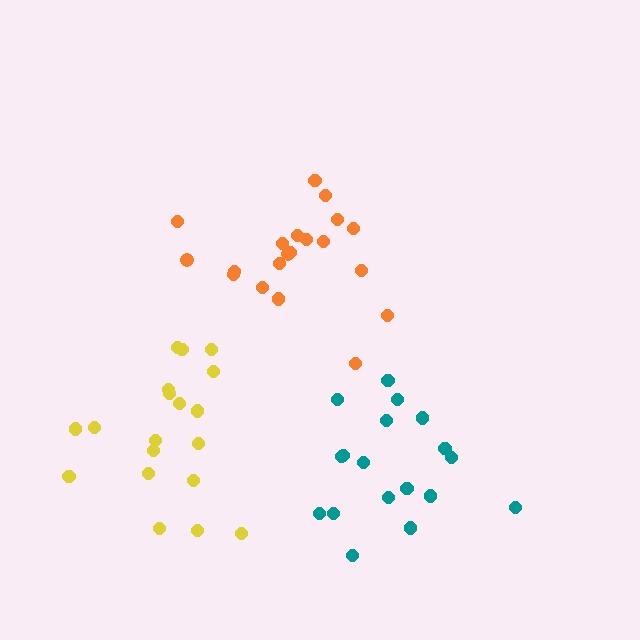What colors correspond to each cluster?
The clusters are colored: yellow, teal, orange.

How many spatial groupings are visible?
There are 3 spatial groupings.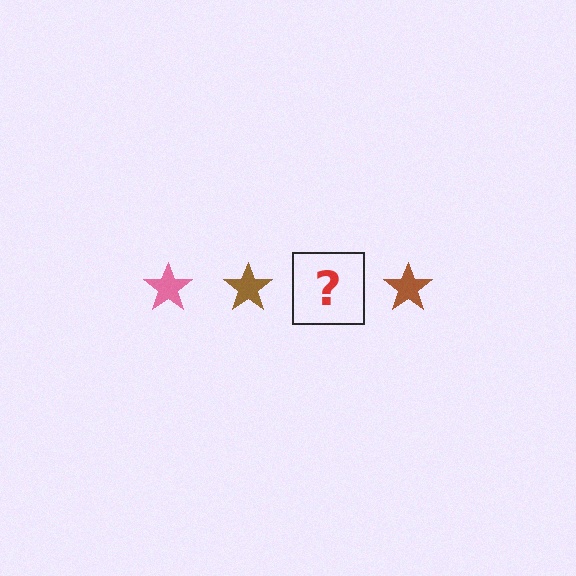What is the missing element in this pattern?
The missing element is a pink star.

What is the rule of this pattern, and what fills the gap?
The rule is that the pattern cycles through pink, brown stars. The gap should be filled with a pink star.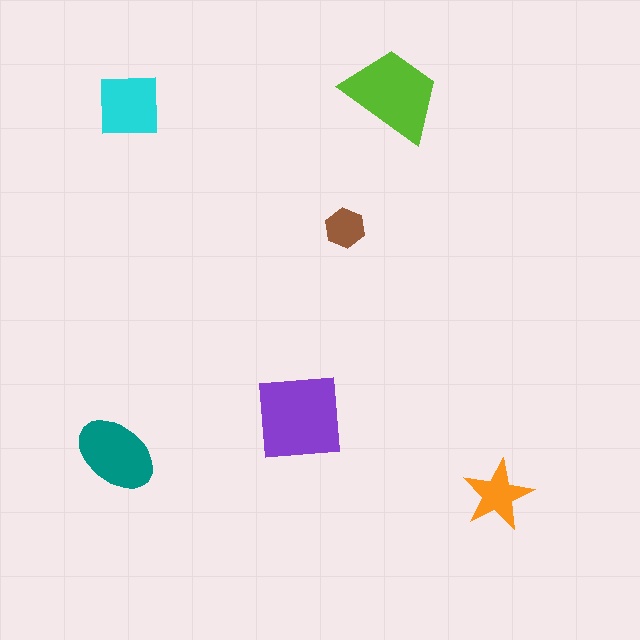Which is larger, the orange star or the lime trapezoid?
The lime trapezoid.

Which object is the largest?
The purple square.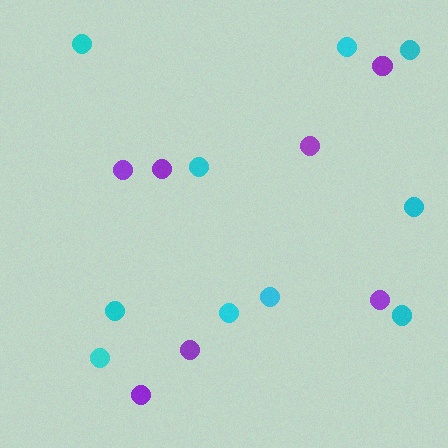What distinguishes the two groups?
There are 2 groups: one group of purple circles (7) and one group of cyan circles (10).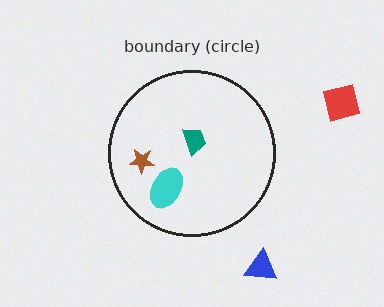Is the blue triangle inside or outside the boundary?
Outside.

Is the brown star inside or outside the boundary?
Inside.